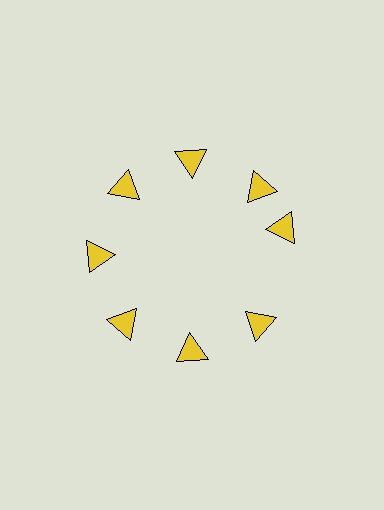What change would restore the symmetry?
The symmetry would be restored by rotating it back into even spacing with its neighbors so that all 8 triangles sit at equal angles and equal distance from the center.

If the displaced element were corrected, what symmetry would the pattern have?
It would have 8-fold rotational symmetry — the pattern would map onto itself every 45 degrees.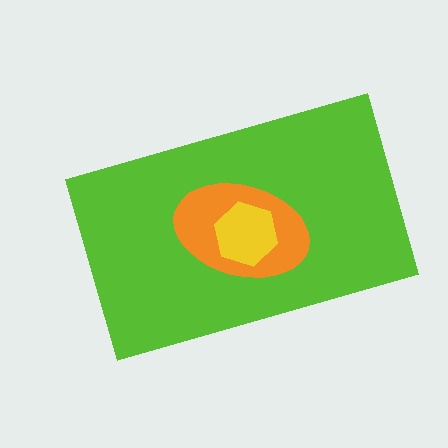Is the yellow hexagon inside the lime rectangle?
Yes.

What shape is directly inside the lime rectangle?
The orange ellipse.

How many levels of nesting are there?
3.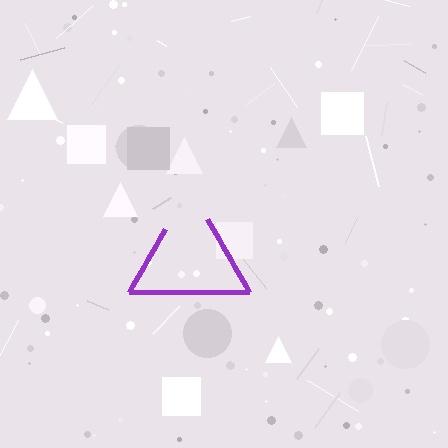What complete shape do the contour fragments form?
The contour fragments form a triangle.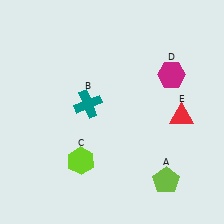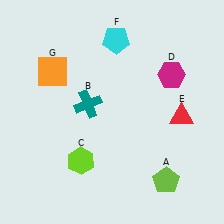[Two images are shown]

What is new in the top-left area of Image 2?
An orange square (G) was added in the top-left area of Image 2.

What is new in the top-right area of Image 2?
A cyan pentagon (F) was added in the top-right area of Image 2.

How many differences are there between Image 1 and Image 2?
There are 2 differences between the two images.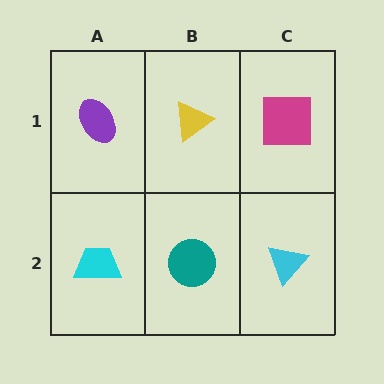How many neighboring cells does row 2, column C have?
2.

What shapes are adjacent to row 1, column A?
A cyan trapezoid (row 2, column A), a yellow triangle (row 1, column B).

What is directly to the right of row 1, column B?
A magenta square.